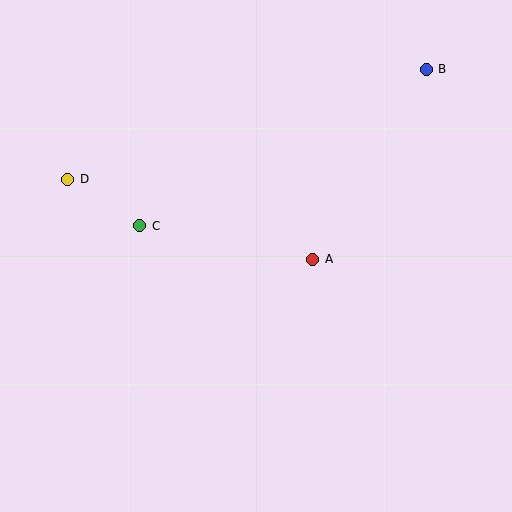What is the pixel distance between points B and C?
The distance between B and C is 326 pixels.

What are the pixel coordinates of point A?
Point A is at (313, 259).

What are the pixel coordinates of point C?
Point C is at (140, 226).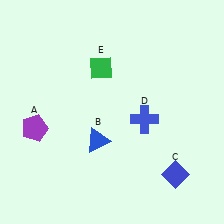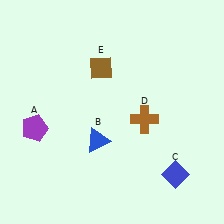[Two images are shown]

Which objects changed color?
D changed from blue to brown. E changed from green to brown.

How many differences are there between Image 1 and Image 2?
There are 2 differences between the two images.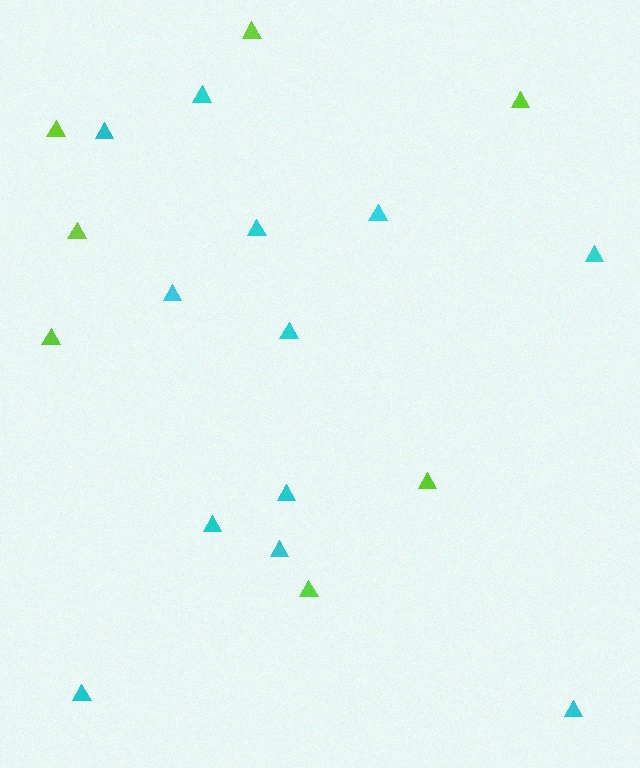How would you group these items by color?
There are 2 groups: one group of cyan triangles (12) and one group of lime triangles (7).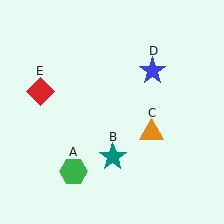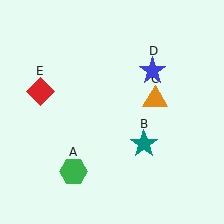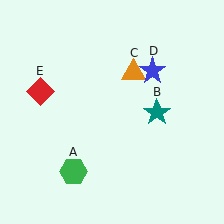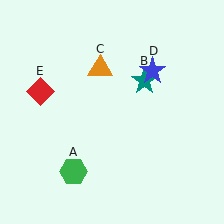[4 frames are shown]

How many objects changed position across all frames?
2 objects changed position: teal star (object B), orange triangle (object C).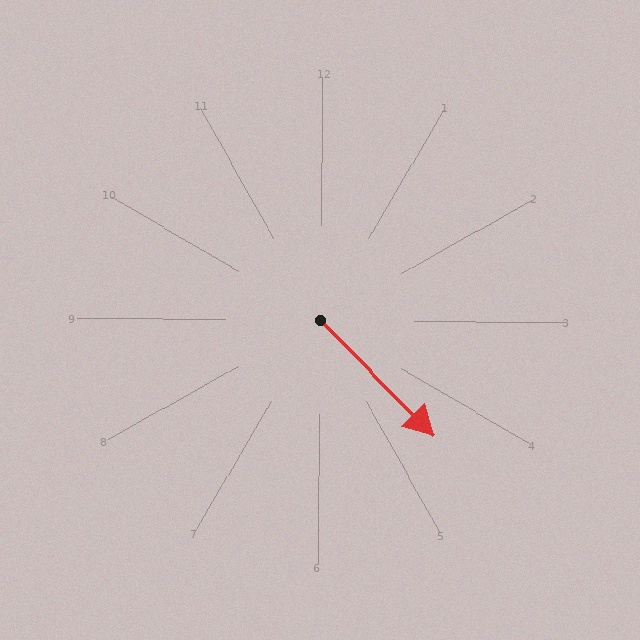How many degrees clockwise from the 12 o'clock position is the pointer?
Approximately 135 degrees.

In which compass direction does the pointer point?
Southeast.